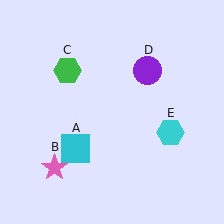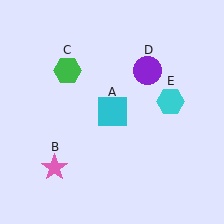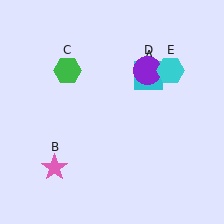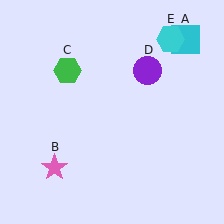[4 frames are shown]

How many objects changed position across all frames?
2 objects changed position: cyan square (object A), cyan hexagon (object E).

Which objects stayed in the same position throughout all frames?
Pink star (object B) and green hexagon (object C) and purple circle (object D) remained stationary.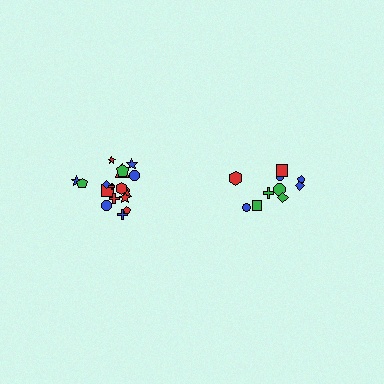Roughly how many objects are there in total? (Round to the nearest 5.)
Roughly 30 objects in total.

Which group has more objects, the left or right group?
The left group.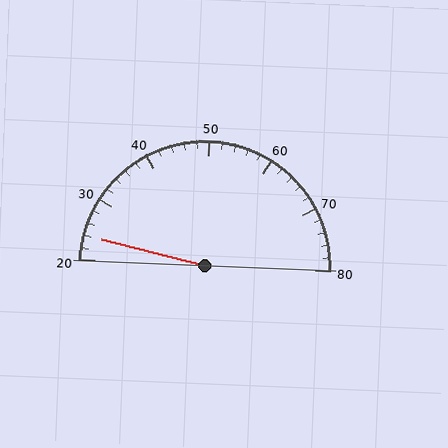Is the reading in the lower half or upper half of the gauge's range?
The reading is in the lower half of the range (20 to 80).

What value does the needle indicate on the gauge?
The needle indicates approximately 24.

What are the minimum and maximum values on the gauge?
The gauge ranges from 20 to 80.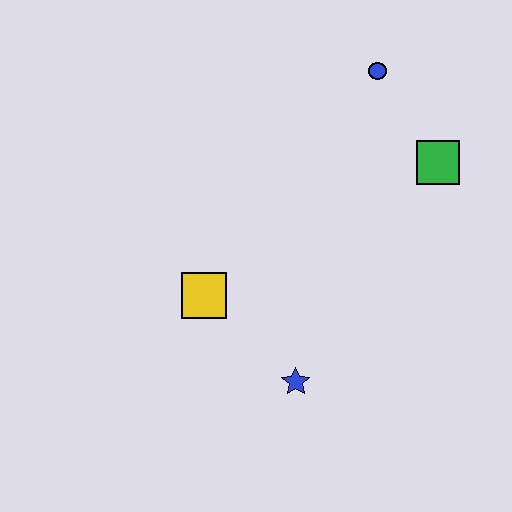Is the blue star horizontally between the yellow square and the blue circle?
Yes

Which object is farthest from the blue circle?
The blue star is farthest from the blue circle.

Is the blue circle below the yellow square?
No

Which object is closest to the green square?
The blue circle is closest to the green square.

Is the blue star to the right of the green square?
No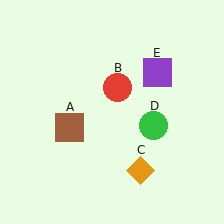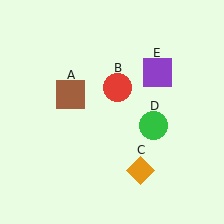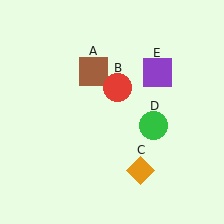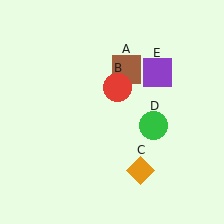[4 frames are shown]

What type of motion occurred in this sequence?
The brown square (object A) rotated clockwise around the center of the scene.